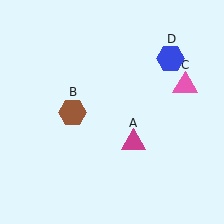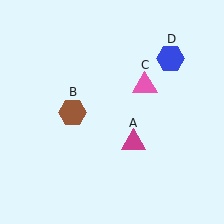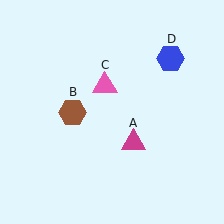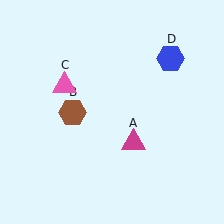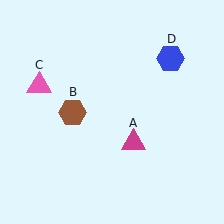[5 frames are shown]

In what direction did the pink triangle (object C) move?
The pink triangle (object C) moved left.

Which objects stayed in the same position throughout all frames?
Magenta triangle (object A) and brown hexagon (object B) and blue hexagon (object D) remained stationary.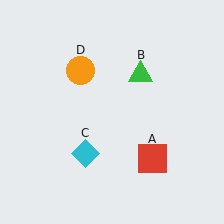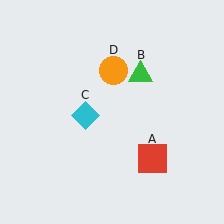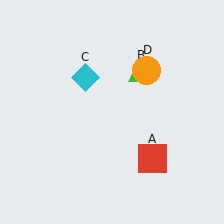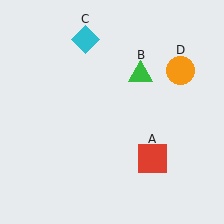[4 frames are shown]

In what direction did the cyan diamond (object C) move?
The cyan diamond (object C) moved up.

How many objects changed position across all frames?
2 objects changed position: cyan diamond (object C), orange circle (object D).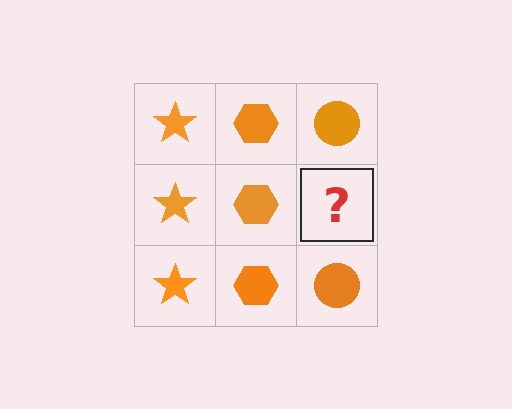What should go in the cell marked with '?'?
The missing cell should contain an orange circle.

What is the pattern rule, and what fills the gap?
The rule is that each column has a consistent shape. The gap should be filled with an orange circle.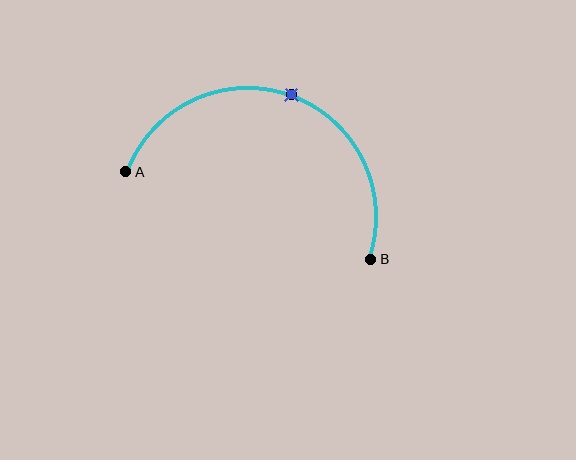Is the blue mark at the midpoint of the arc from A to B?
Yes. The blue mark lies on the arc at equal arc-length from both A and B — it is the arc midpoint.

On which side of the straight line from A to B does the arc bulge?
The arc bulges above the straight line connecting A and B.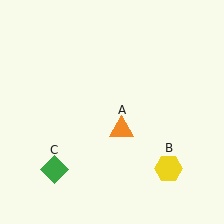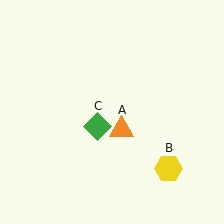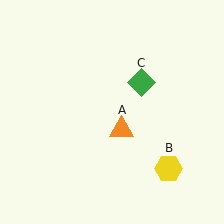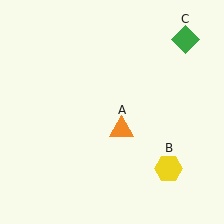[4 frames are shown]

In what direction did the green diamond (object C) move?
The green diamond (object C) moved up and to the right.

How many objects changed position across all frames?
1 object changed position: green diamond (object C).